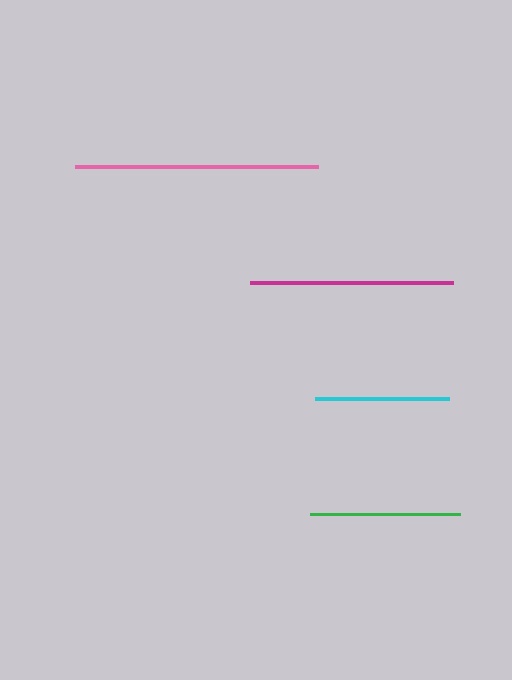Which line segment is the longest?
The pink line is the longest at approximately 243 pixels.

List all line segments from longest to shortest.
From longest to shortest: pink, magenta, green, cyan.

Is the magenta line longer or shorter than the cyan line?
The magenta line is longer than the cyan line.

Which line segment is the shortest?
The cyan line is the shortest at approximately 134 pixels.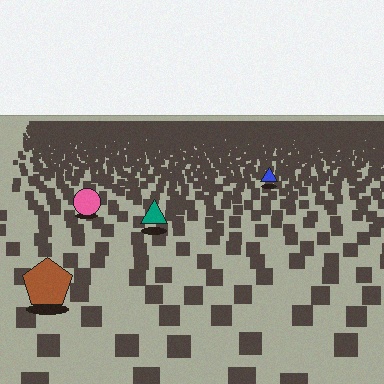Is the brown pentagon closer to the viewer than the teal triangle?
Yes. The brown pentagon is closer — you can tell from the texture gradient: the ground texture is coarser near it.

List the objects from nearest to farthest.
From nearest to farthest: the brown pentagon, the teal triangle, the pink circle, the blue triangle.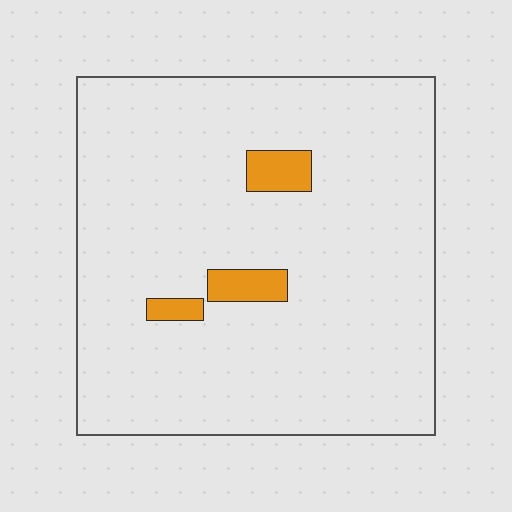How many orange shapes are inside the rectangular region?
3.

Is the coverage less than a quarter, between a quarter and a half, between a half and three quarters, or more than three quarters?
Less than a quarter.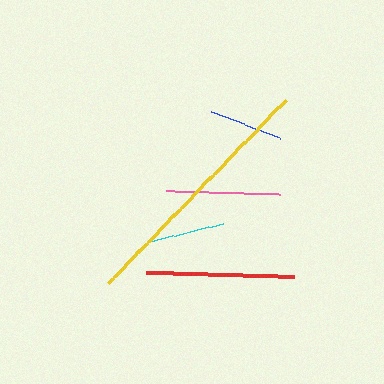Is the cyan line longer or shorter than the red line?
The red line is longer than the cyan line.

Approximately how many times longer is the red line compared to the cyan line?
The red line is approximately 2.0 times the length of the cyan line.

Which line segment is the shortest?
The blue line is the shortest at approximately 74 pixels.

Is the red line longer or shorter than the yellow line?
The yellow line is longer than the red line.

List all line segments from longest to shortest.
From longest to shortest: yellow, red, pink, cyan, blue.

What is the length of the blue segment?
The blue segment is approximately 74 pixels long.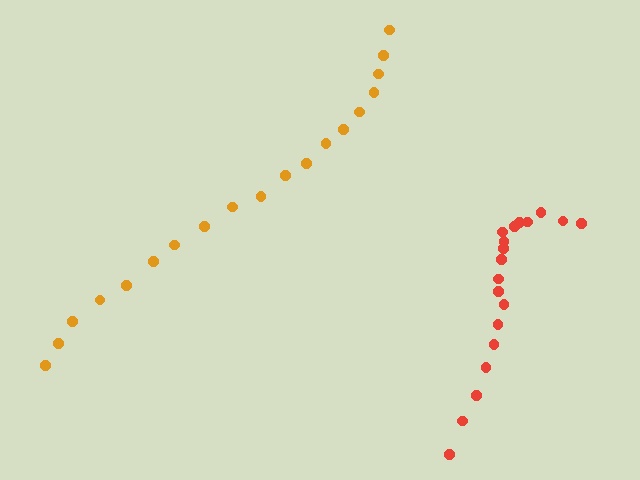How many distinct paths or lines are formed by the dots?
There are 2 distinct paths.